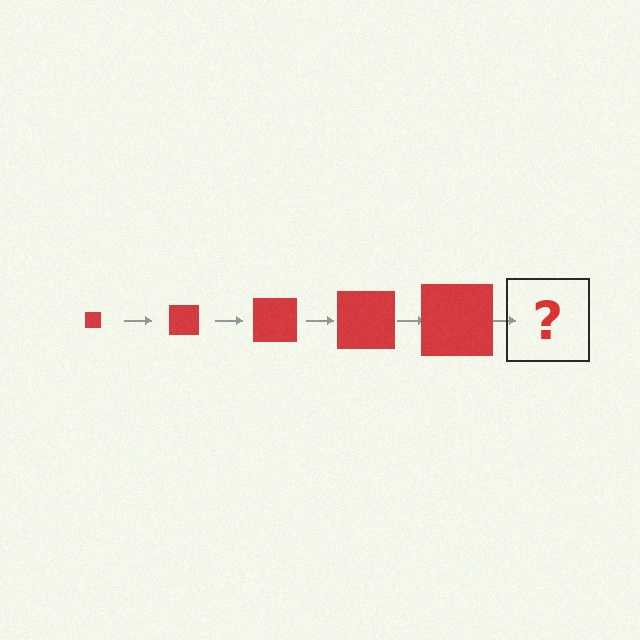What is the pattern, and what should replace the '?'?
The pattern is that the square gets progressively larger each step. The '?' should be a red square, larger than the previous one.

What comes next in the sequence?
The next element should be a red square, larger than the previous one.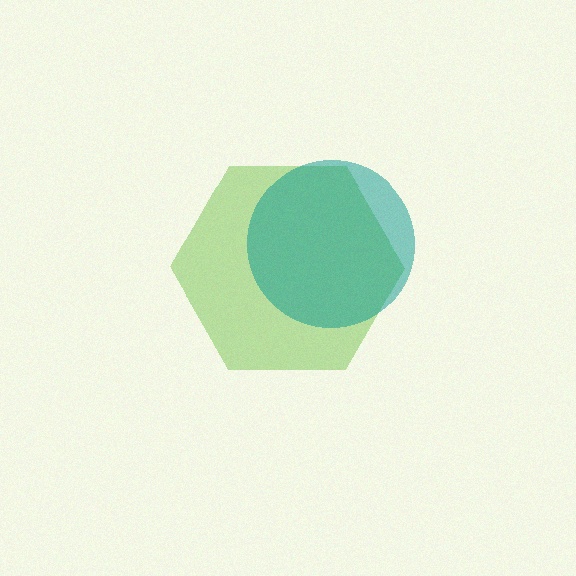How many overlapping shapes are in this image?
There are 2 overlapping shapes in the image.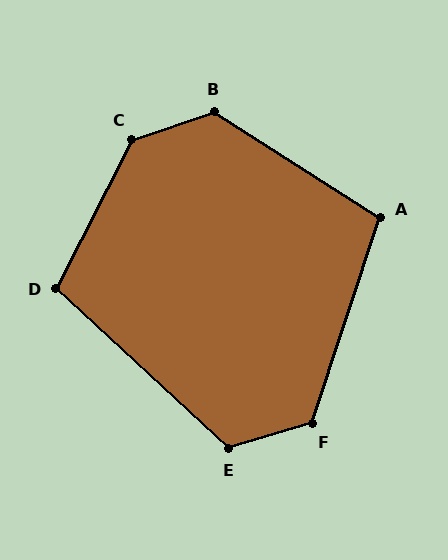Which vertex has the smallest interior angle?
A, at approximately 104 degrees.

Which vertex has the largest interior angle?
C, at approximately 135 degrees.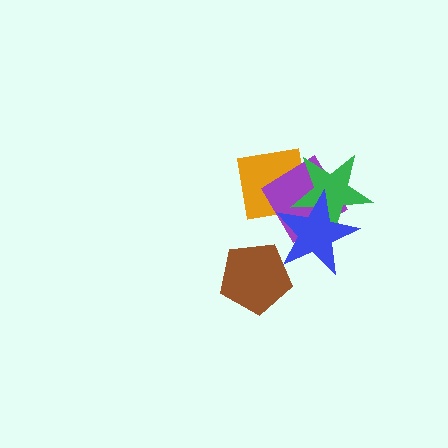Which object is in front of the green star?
The blue star is in front of the green star.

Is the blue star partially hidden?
No, no other shape covers it.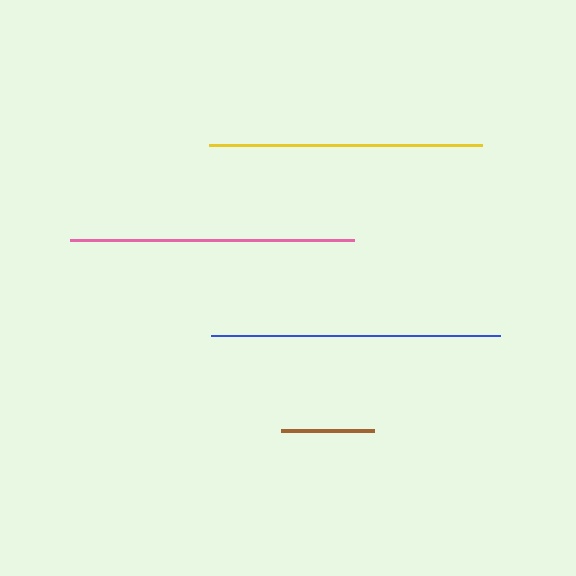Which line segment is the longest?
The blue line is the longest at approximately 289 pixels.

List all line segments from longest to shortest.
From longest to shortest: blue, pink, yellow, brown.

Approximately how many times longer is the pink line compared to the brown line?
The pink line is approximately 3.1 times the length of the brown line.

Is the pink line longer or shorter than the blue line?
The blue line is longer than the pink line.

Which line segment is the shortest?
The brown line is the shortest at approximately 93 pixels.